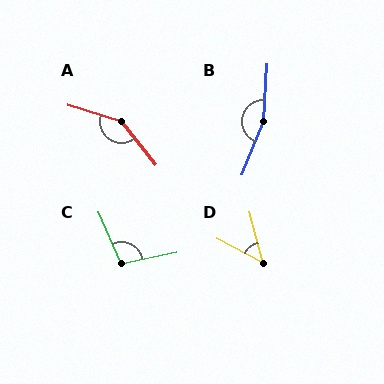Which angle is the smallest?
D, at approximately 47 degrees.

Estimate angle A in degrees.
Approximately 146 degrees.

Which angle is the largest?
B, at approximately 162 degrees.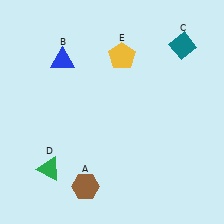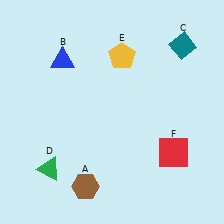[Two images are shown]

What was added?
A red square (F) was added in Image 2.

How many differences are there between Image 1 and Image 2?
There is 1 difference between the two images.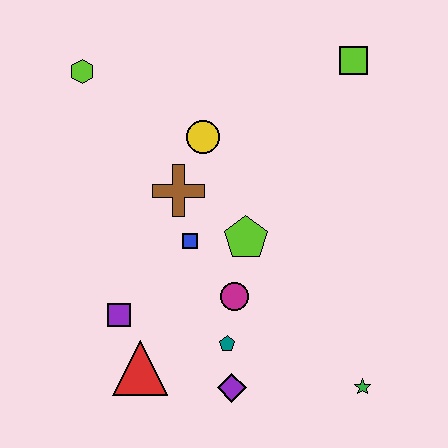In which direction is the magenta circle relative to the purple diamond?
The magenta circle is above the purple diamond.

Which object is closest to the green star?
The purple diamond is closest to the green star.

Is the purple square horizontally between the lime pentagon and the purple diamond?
No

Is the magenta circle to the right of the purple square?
Yes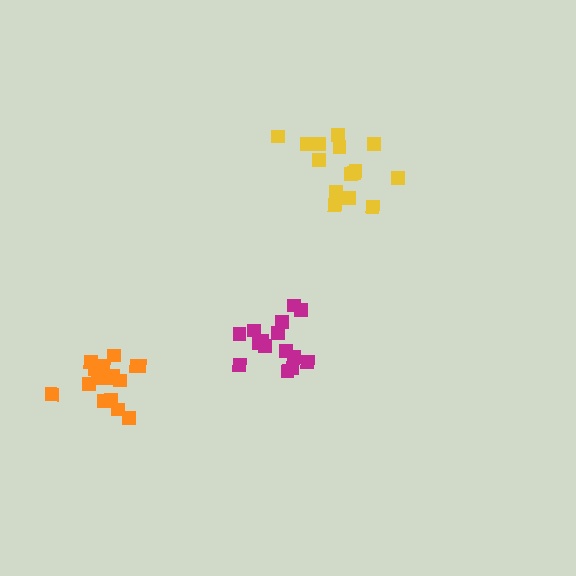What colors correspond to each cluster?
The clusters are colored: magenta, yellow, orange.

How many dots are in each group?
Group 1: 15 dots, Group 2: 15 dots, Group 3: 17 dots (47 total).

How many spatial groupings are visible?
There are 3 spatial groupings.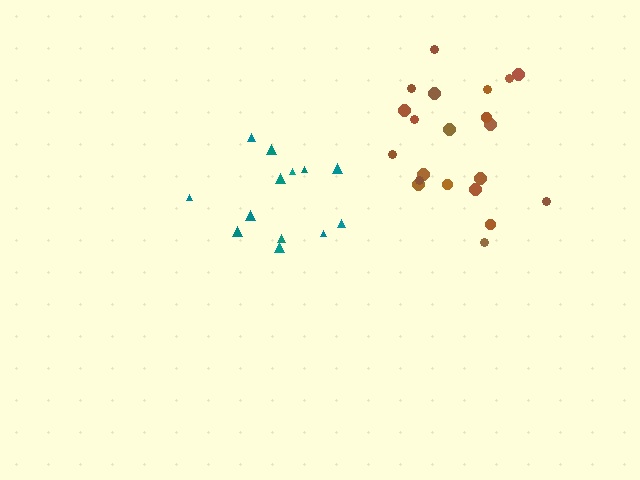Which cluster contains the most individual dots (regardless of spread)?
Brown (21).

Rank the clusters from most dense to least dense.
brown, teal.